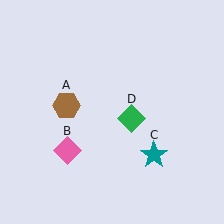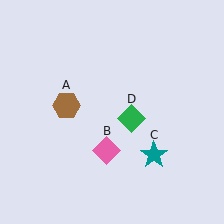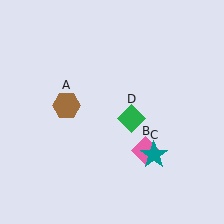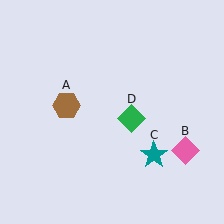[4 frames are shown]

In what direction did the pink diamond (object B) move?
The pink diamond (object B) moved right.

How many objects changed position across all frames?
1 object changed position: pink diamond (object B).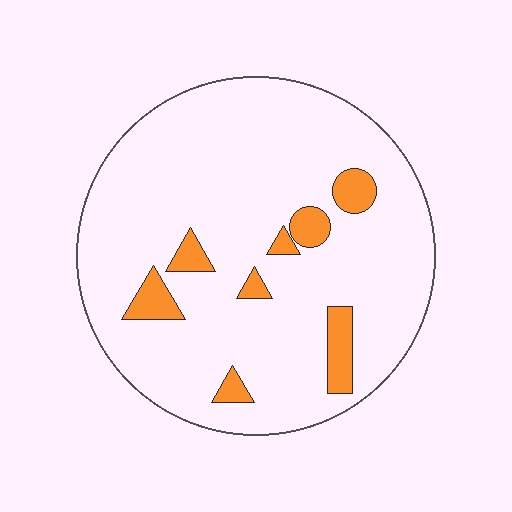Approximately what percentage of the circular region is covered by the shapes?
Approximately 10%.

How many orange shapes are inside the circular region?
8.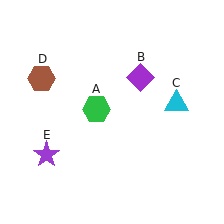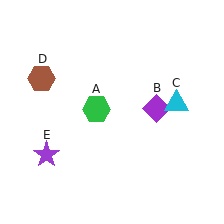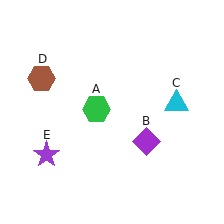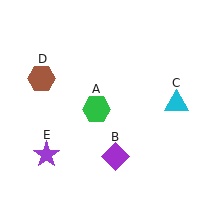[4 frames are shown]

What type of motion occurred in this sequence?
The purple diamond (object B) rotated clockwise around the center of the scene.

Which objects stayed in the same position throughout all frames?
Green hexagon (object A) and cyan triangle (object C) and brown hexagon (object D) and purple star (object E) remained stationary.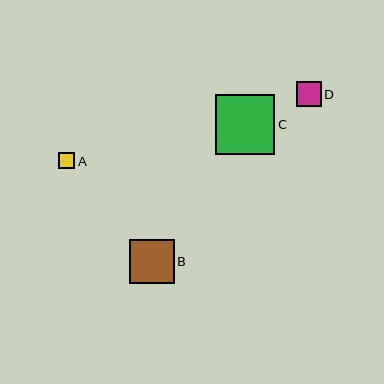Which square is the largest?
Square C is the largest with a size of approximately 59 pixels.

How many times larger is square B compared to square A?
Square B is approximately 2.7 times the size of square A.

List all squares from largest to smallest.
From largest to smallest: C, B, D, A.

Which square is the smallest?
Square A is the smallest with a size of approximately 16 pixels.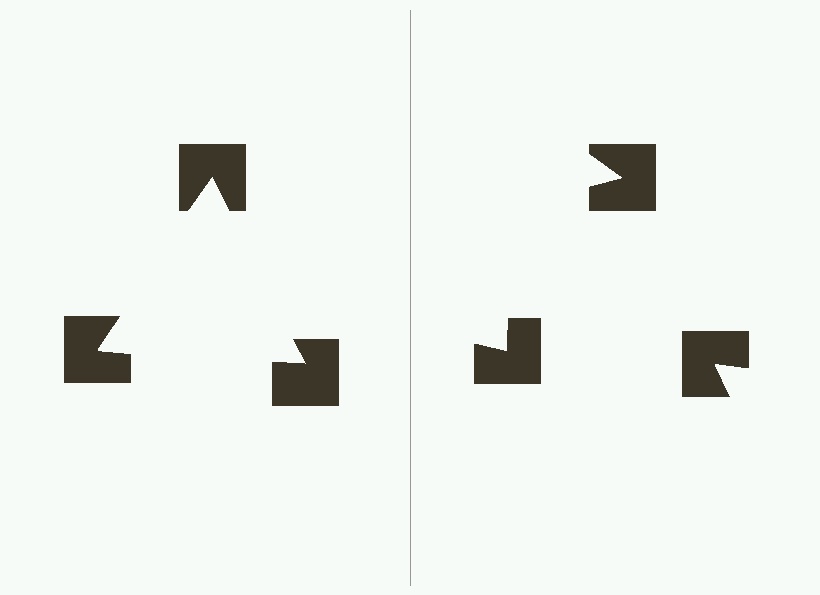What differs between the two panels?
The notched squares are positioned identically on both sides; only the wedge orientations differ. On the left they align to a triangle; on the right they are misaligned.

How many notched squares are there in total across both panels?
6 — 3 on each side.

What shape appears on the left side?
An illusory triangle.